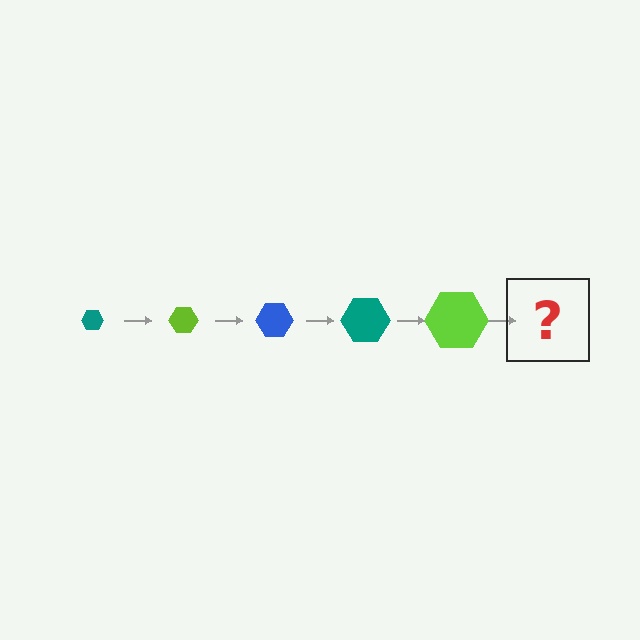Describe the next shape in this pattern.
It should be a blue hexagon, larger than the previous one.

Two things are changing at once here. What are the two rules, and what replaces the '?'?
The two rules are that the hexagon grows larger each step and the color cycles through teal, lime, and blue. The '?' should be a blue hexagon, larger than the previous one.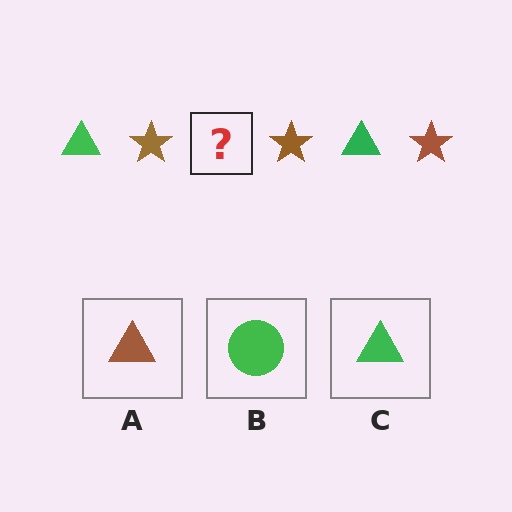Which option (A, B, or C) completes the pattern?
C.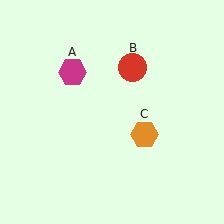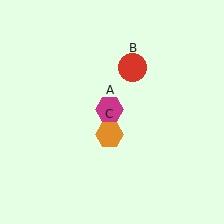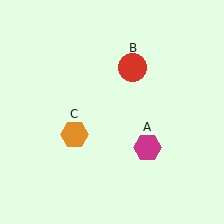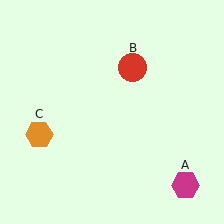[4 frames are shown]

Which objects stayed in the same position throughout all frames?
Red circle (object B) remained stationary.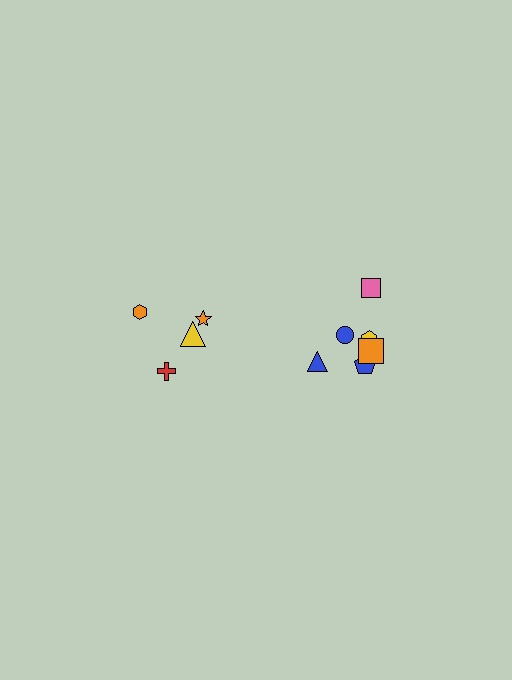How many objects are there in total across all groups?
There are 10 objects.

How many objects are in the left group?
There are 4 objects.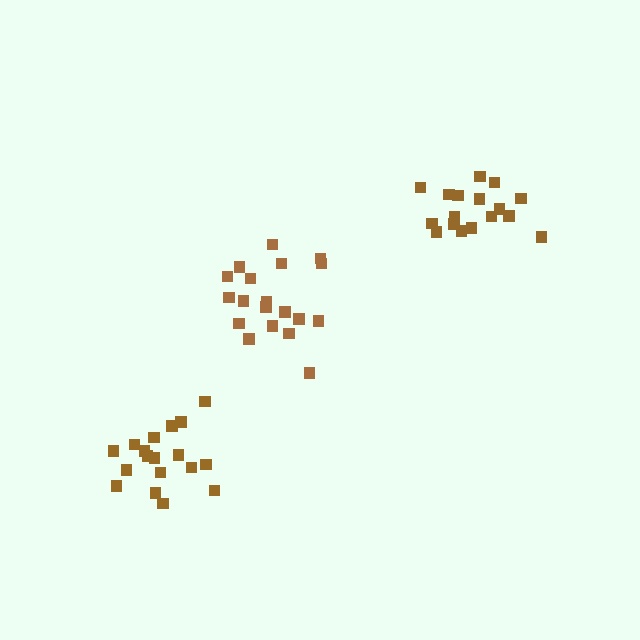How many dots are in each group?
Group 1: 19 dots, Group 2: 17 dots, Group 3: 18 dots (54 total).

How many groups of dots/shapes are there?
There are 3 groups.